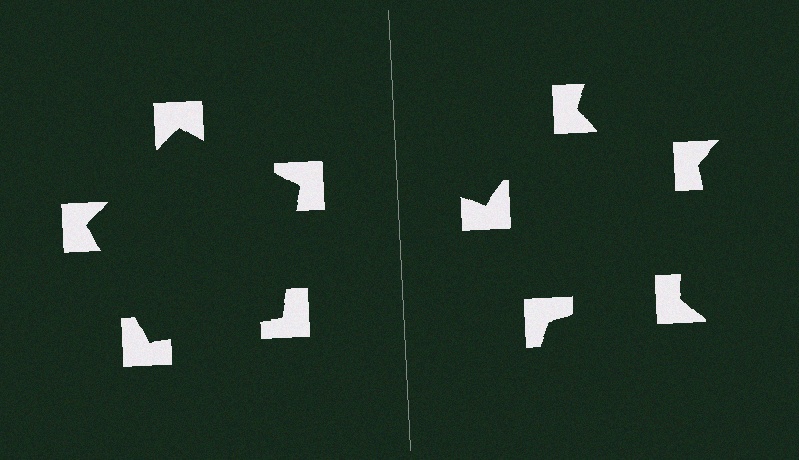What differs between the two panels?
The notched squares are positioned identically on both sides; only the wedge orientations differ. On the left they align to a pentagon; on the right they are misaligned.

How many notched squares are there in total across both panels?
10 — 5 on each side.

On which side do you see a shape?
An illusory pentagon appears on the left side. On the right side the wedge cuts are rotated, so no coherent shape forms.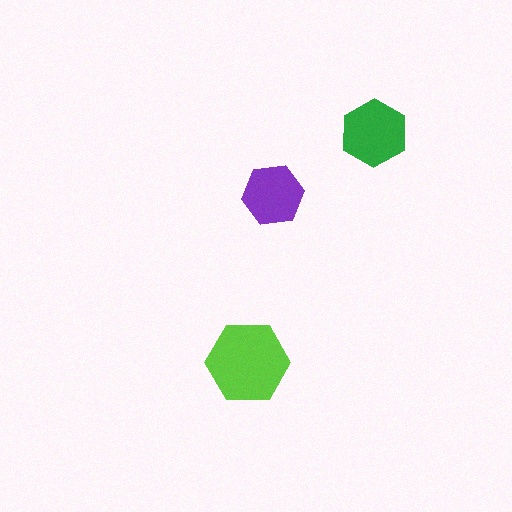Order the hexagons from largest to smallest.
the lime one, the green one, the purple one.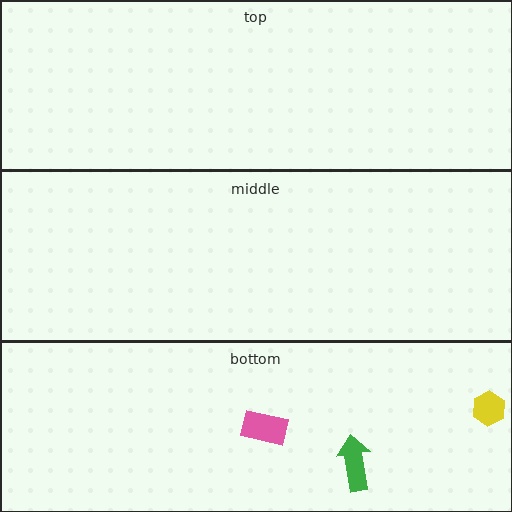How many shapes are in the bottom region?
3.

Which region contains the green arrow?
The bottom region.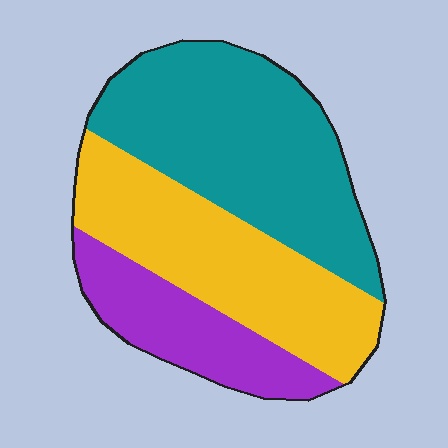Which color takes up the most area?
Teal, at roughly 45%.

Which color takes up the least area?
Purple, at roughly 20%.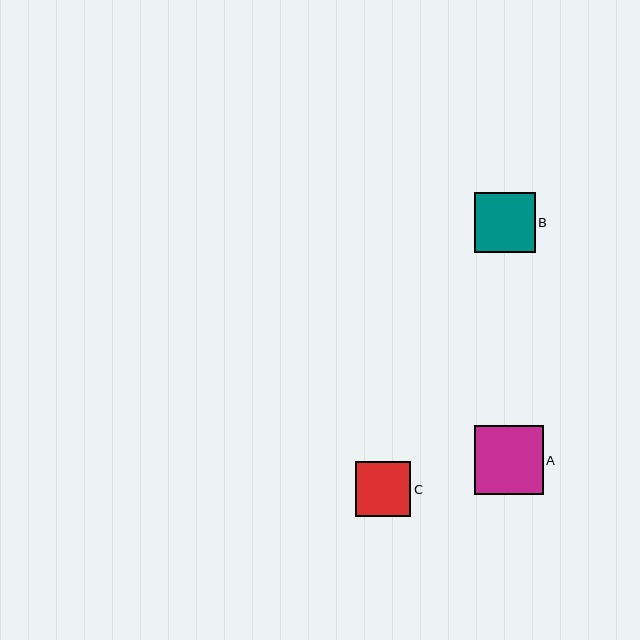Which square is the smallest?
Square C is the smallest with a size of approximately 55 pixels.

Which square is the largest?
Square A is the largest with a size of approximately 68 pixels.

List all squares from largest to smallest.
From largest to smallest: A, B, C.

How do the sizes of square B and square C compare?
Square B and square C are approximately the same size.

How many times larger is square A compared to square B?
Square A is approximately 1.1 times the size of square B.